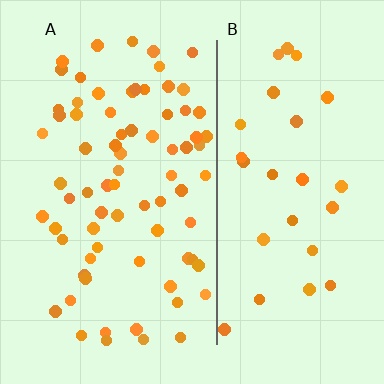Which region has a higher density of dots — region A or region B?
A (the left).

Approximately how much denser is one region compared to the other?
Approximately 2.6× — region A over region B.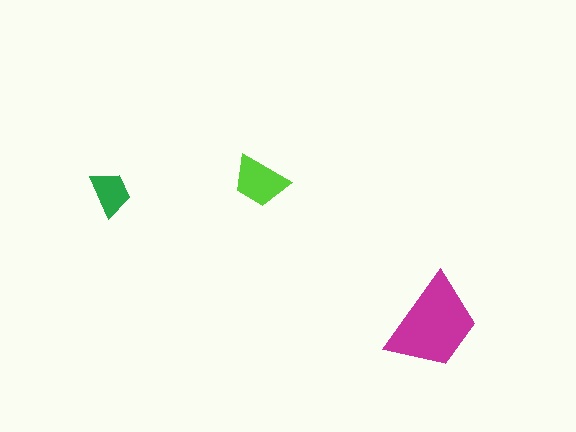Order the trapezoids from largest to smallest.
the magenta one, the lime one, the green one.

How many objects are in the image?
There are 3 objects in the image.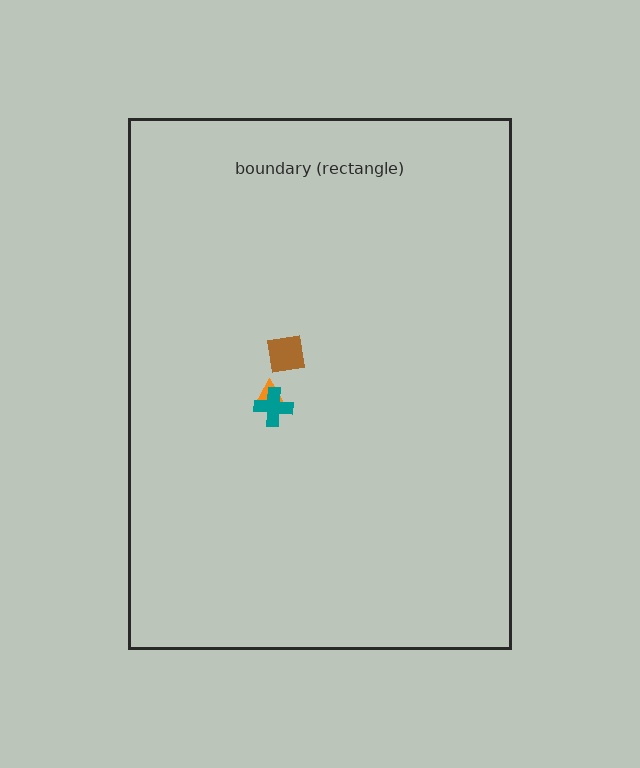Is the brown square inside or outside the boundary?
Inside.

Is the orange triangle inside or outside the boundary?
Inside.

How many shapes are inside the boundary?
3 inside, 0 outside.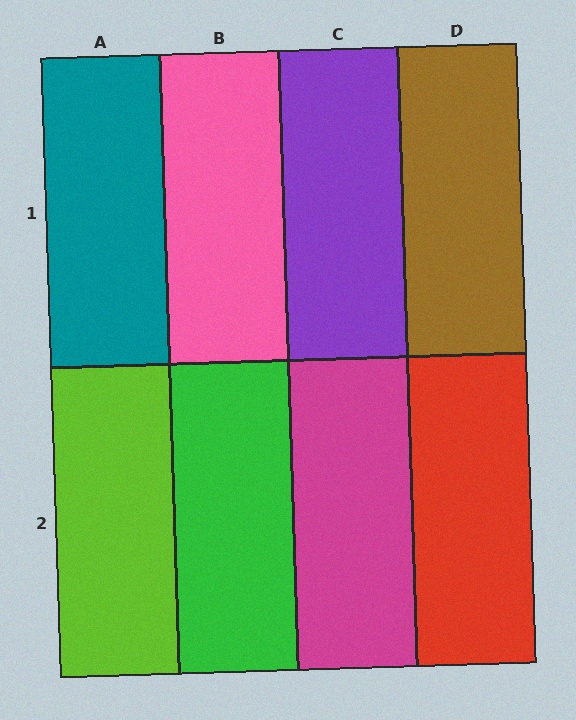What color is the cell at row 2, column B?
Green.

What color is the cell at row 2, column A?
Lime.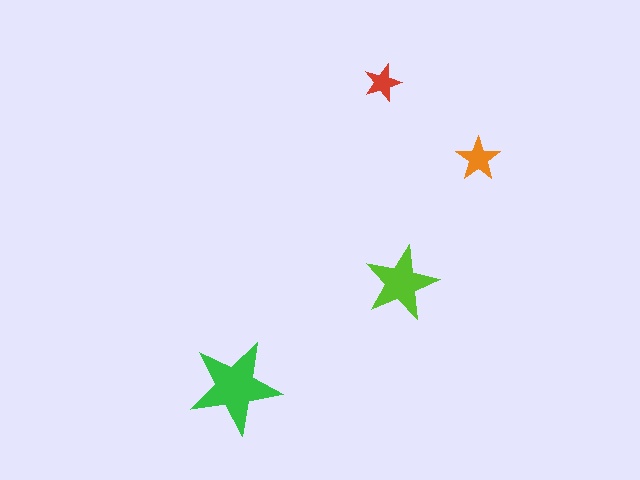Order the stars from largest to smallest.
the green one, the lime one, the orange one, the red one.